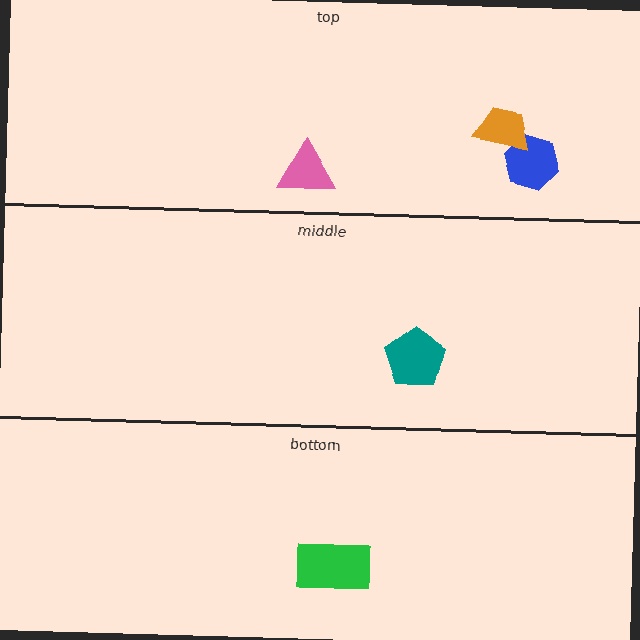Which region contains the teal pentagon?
The middle region.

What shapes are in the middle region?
The teal pentagon.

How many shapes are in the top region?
3.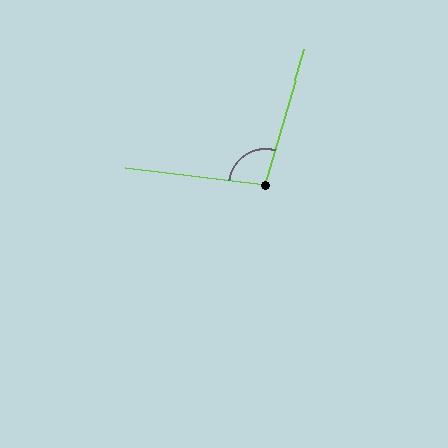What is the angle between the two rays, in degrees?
Approximately 100 degrees.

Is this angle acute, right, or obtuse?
It is obtuse.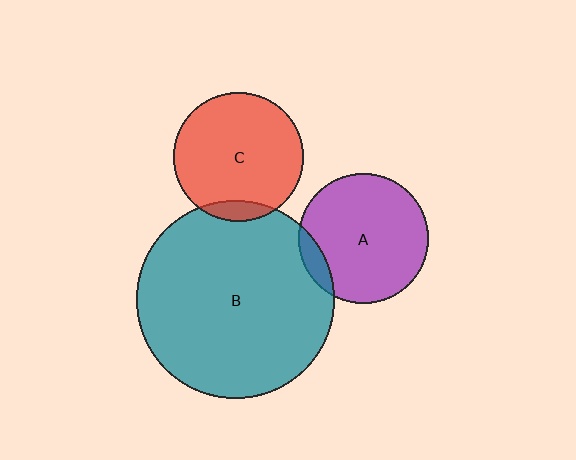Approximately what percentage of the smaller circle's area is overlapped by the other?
Approximately 10%.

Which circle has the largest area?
Circle B (teal).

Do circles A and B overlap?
Yes.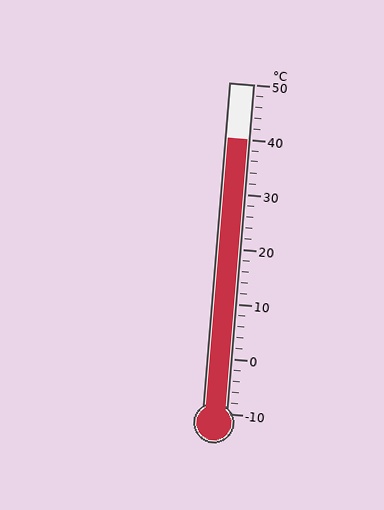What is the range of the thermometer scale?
The thermometer scale ranges from -10°C to 50°C.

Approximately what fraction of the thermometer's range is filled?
The thermometer is filled to approximately 85% of its range.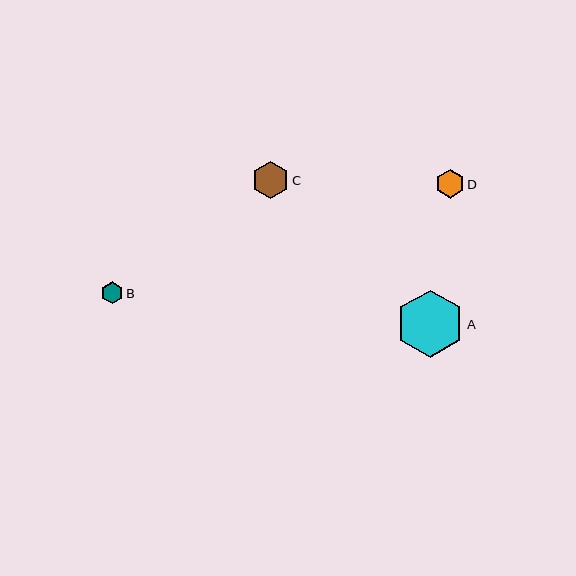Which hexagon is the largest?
Hexagon A is the largest with a size of approximately 68 pixels.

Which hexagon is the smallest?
Hexagon B is the smallest with a size of approximately 22 pixels.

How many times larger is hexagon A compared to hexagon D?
Hexagon A is approximately 2.4 times the size of hexagon D.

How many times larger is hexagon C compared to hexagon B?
Hexagon C is approximately 1.7 times the size of hexagon B.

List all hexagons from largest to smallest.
From largest to smallest: A, C, D, B.